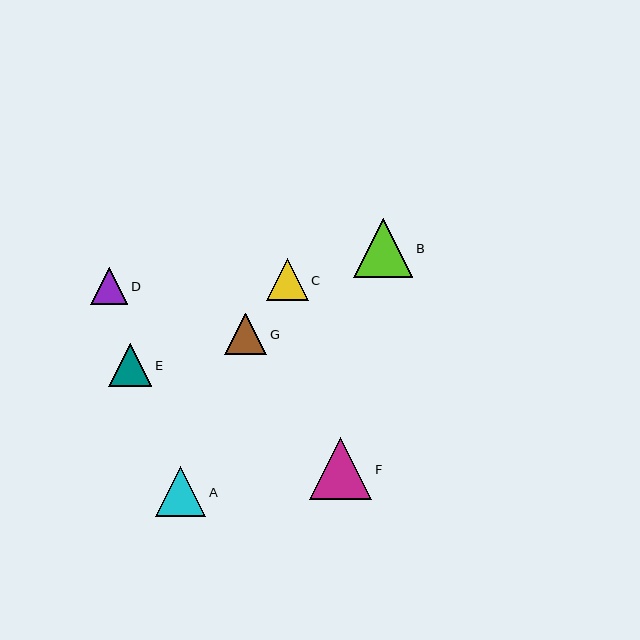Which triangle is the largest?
Triangle F is the largest with a size of approximately 62 pixels.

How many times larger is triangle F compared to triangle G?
Triangle F is approximately 1.5 times the size of triangle G.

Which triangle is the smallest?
Triangle D is the smallest with a size of approximately 37 pixels.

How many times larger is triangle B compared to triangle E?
Triangle B is approximately 1.4 times the size of triangle E.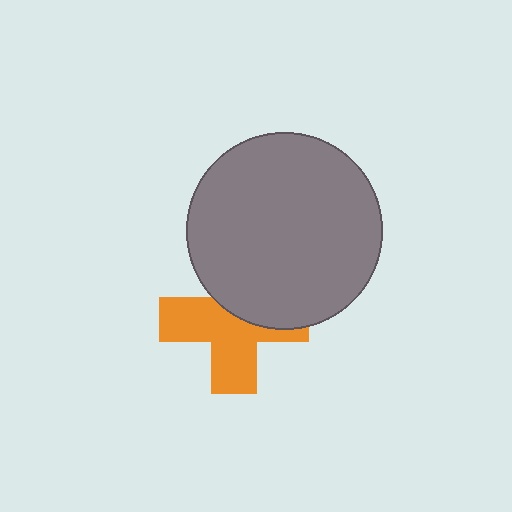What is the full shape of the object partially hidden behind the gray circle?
The partially hidden object is an orange cross.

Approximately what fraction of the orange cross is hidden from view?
Roughly 42% of the orange cross is hidden behind the gray circle.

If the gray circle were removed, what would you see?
You would see the complete orange cross.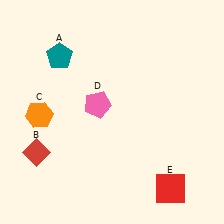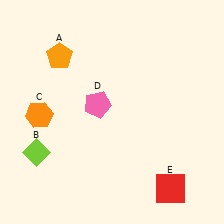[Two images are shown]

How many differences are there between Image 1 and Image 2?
There are 2 differences between the two images.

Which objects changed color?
A changed from teal to orange. B changed from red to lime.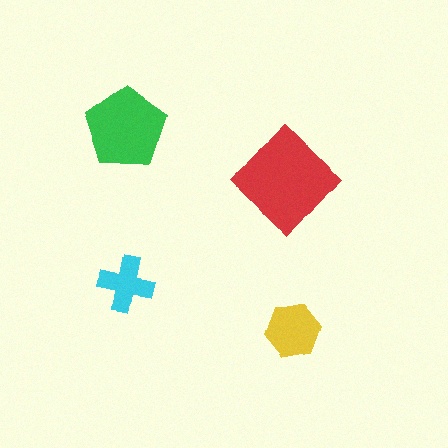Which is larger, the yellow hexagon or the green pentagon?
The green pentagon.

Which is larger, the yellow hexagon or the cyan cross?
The yellow hexagon.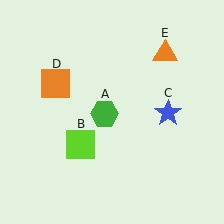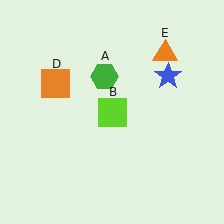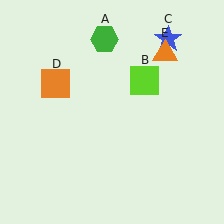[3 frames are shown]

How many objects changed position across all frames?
3 objects changed position: green hexagon (object A), lime square (object B), blue star (object C).